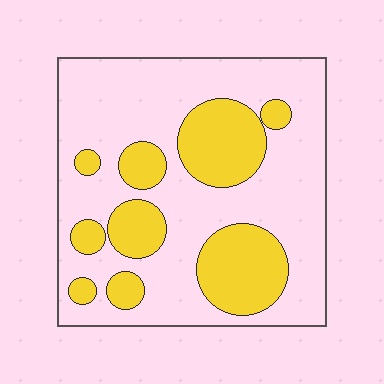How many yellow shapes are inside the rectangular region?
9.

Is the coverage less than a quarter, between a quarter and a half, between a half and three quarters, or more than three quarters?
Between a quarter and a half.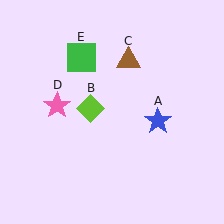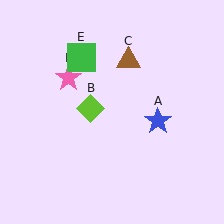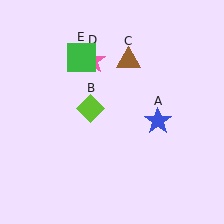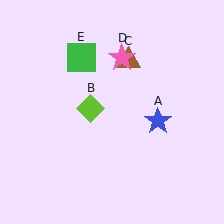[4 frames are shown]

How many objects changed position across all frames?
1 object changed position: pink star (object D).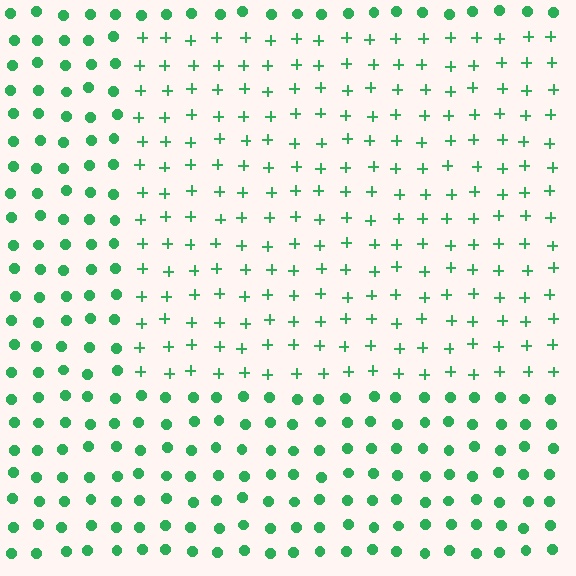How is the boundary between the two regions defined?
The boundary is defined by a change in element shape: plus signs inside vs. circles outside. All elements share the same color and spacing.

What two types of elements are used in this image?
The image uses plus signs inside the rectangle region and circles outside it.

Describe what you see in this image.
The image is filled with small green elements arranged in a uniform grid. A rectangle-shaped region contains plus signs, while the surrounding area contains circles. The boundary is defined purely by the change in element shape.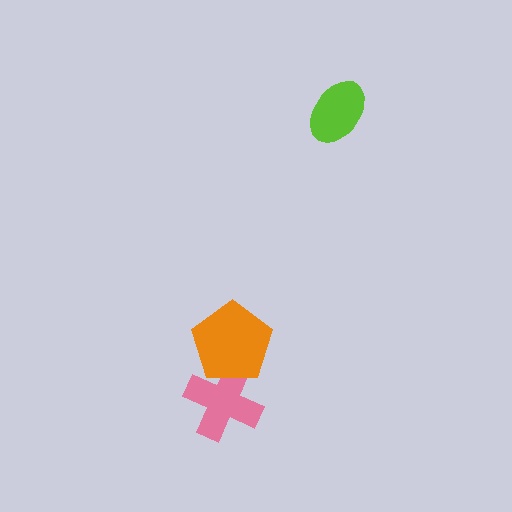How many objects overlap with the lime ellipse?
0 objects overlap with the lime ellipse.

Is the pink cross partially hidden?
Yes, it is partially covered by another shape.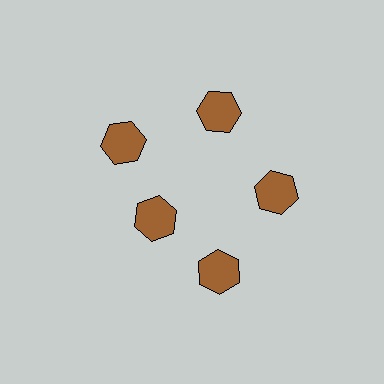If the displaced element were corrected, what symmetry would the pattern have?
It would have 5-fold rotational symmetry — the pattern would map onto itself every 72 degrees.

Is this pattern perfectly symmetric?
No. The 5 brown hexagons are arranged in a ring, but one element near the 8 o'clock position is pulled inward toward the center, breaking the 5-fold rotational symmetry.